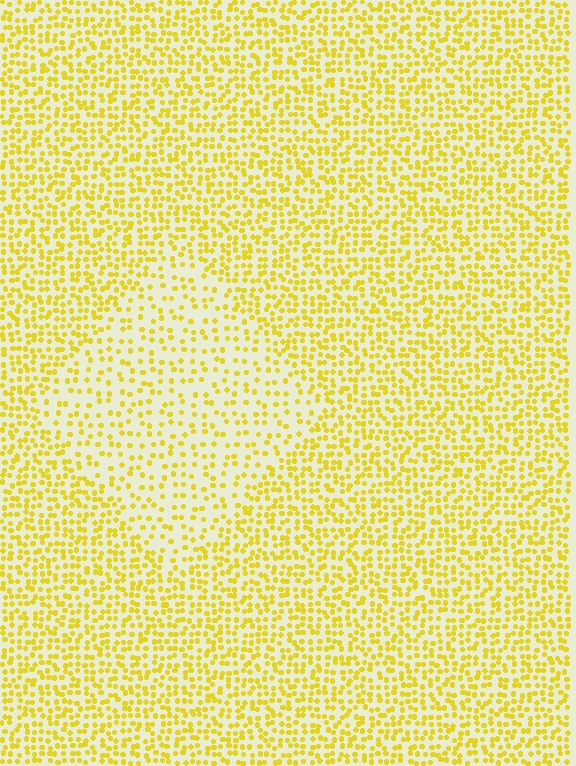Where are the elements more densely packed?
The elements are more densely packed outside the diamond boundary.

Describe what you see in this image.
The image contains small yellow elements arranged at two different densities. A diamond-shaped region is visible where the elements are less densely packed than the surrounding area.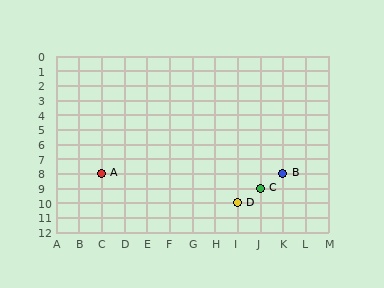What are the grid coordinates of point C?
Point C is at grid coordinates (J, 9).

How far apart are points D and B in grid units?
Points D and B are 2 columns and 2 rows apart (about 2.8 grid units diagonally).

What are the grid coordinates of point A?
Point A is at grid coordinates (C, 8).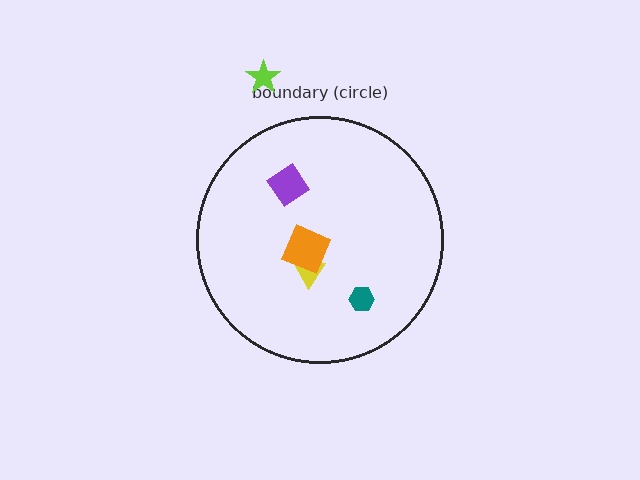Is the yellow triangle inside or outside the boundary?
Inside.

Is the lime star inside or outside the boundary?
Outside.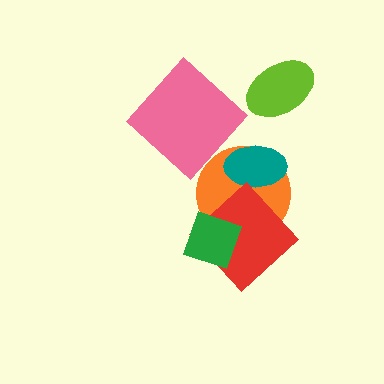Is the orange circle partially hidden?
Yes, it is partially covered by another shape.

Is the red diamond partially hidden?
Yes, it is partially covered by another shape.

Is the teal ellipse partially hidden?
No, no other shape covers it.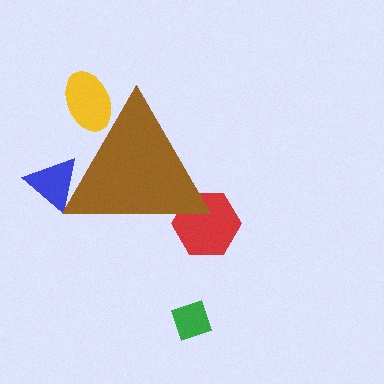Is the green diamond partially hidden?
No, the green diamond is fully visible.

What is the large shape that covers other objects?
A brown triangle.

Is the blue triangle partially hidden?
Yes, the blue triangle is partially hidden behind the brown triangle.